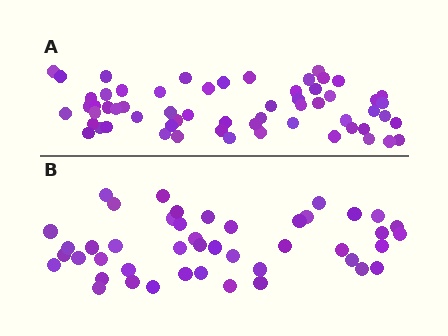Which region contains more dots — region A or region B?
Region A (the top region) has more dots.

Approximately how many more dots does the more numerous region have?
Region A has approximately 15 more dots than region B.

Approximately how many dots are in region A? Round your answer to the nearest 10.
About 60 dots.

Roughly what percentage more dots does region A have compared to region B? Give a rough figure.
About 35% more.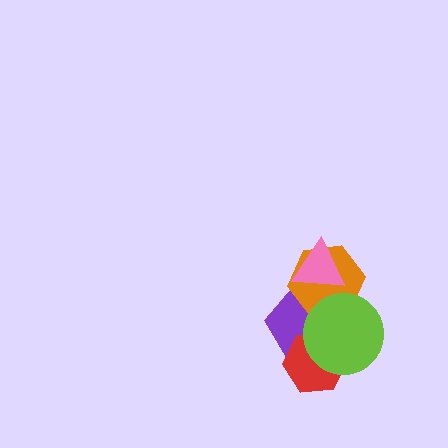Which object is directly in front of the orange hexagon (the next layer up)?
The pink triangle is directly in front of the orange hexagon.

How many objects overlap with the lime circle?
3 objects overlap with the lime circle.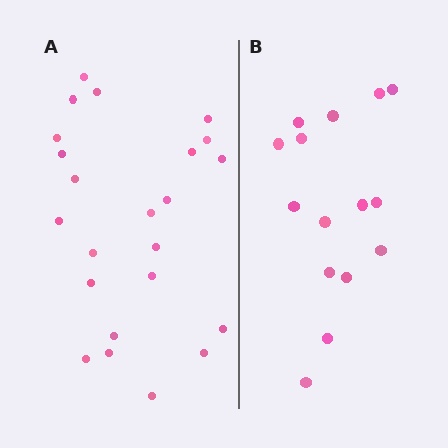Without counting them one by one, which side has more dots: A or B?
Region A (the left region) has more dots.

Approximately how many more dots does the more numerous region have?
Region A has roughly 8 or so more dots than region B.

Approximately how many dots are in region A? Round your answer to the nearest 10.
About 20 dots. (The exact count is 23, which rounds to 20.)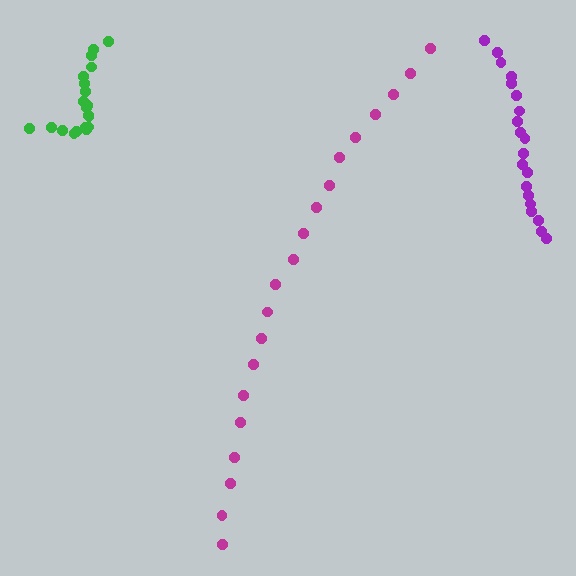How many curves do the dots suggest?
There are 3 distinct paths.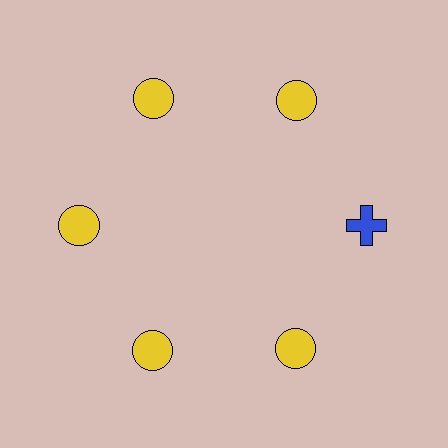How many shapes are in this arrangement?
There are 6 shapes arranged in a ring pattern.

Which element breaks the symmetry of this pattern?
The blue cross at roughly the 3 o'clock position breaks the symmetry. All other shapes are yellow circles.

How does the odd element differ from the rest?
It differs in both color (blue instead of yellow) and shape (cross instead of circle).